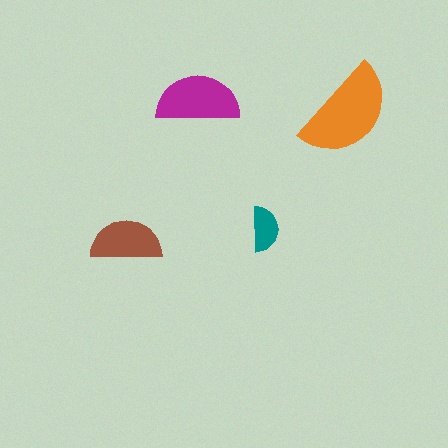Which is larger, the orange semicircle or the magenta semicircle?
The orange one.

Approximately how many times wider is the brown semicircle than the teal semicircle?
About 1.5 times wider.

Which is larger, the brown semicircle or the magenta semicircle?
The magenta one.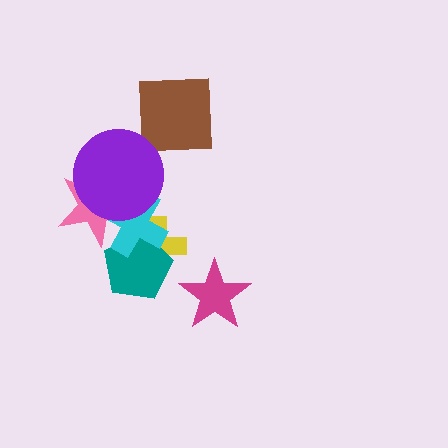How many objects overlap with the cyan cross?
4 objects overlap with the cyan cross.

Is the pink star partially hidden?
Yes, it is partially covered by another shape.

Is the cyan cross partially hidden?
Yes, it is partially covered by another shape.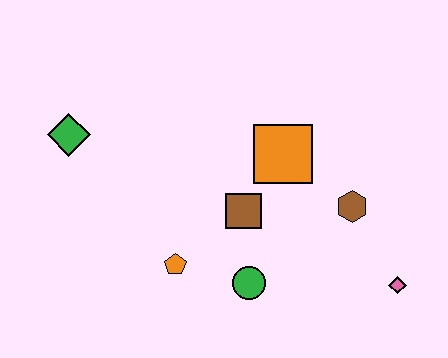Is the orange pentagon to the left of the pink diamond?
Yes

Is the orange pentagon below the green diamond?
Yes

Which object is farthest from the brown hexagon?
The green diamond is farthest from the brown hexagon.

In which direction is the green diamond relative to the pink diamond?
The green diamond is to the left of the pink diamond.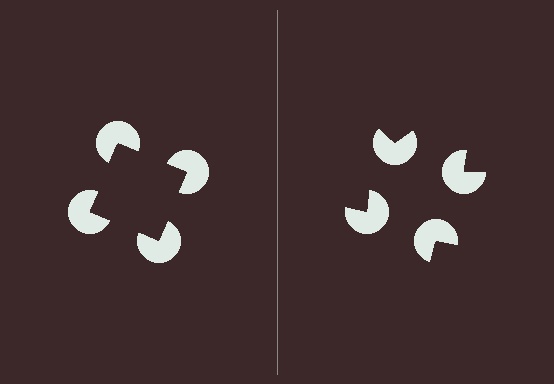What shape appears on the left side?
An illusory square.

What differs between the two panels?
The pac-man discs are positioned identically on both sides; only the wedge orientations differ. On the left they align to a square; on the right they are misaligned.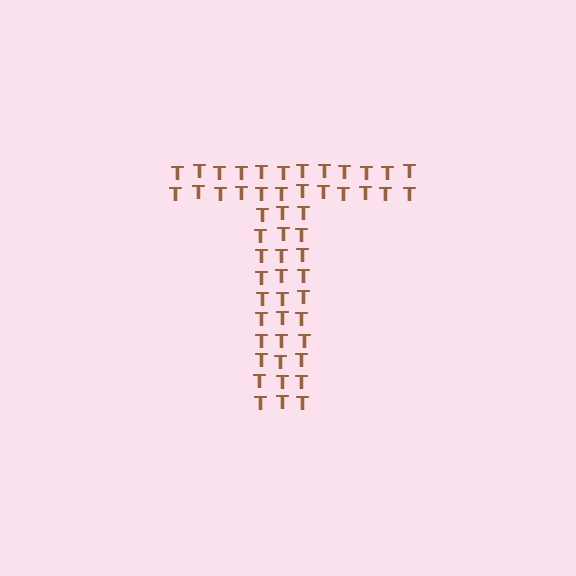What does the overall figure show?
The overall figure shows the letter T.